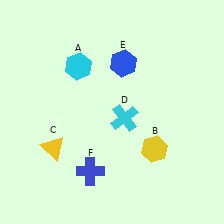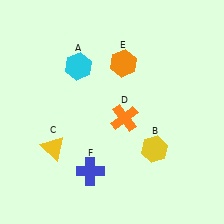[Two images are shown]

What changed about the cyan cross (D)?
In Image 1, D is cyan. In Image 2, it changed to orange.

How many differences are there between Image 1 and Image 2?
There are 2 differences between the two images.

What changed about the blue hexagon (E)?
In Image 1, E is blue. In Image 2, it changed to orange.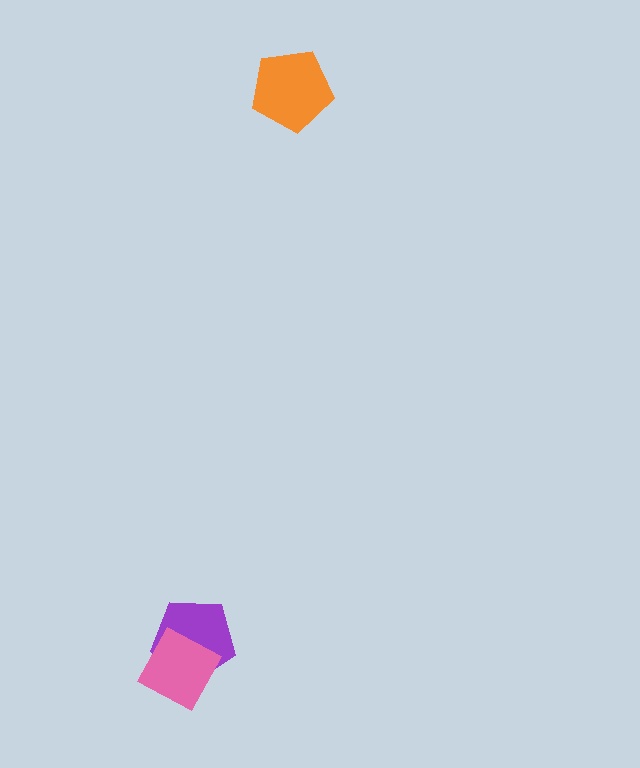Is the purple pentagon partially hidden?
Yes, it is partially covered by another shape.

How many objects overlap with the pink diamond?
1 object overlaps with the pink diamond.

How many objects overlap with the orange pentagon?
0 objects overlap with the orange pentagon.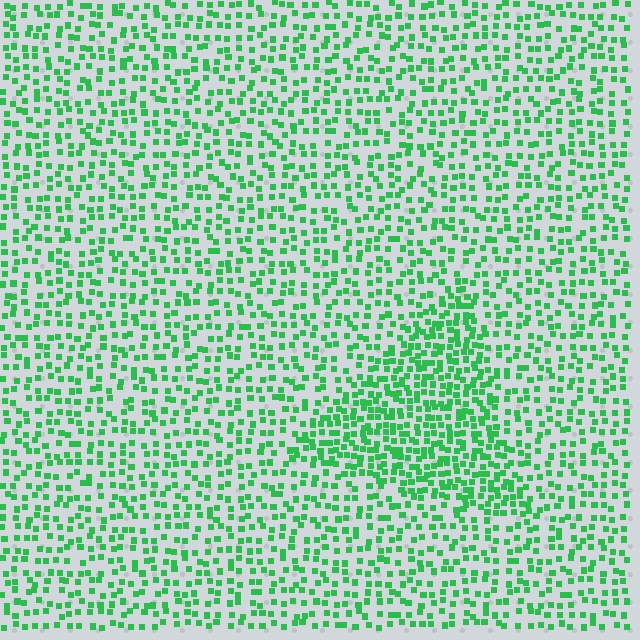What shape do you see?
I see a triangle.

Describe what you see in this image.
The image contains small green elements arranged at two different densities. A triangle-shaped region is visible where the elements are more densely packed than the surrounding area.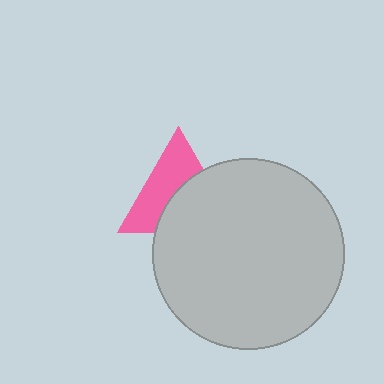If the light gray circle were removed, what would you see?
You would see the complete pink triangle.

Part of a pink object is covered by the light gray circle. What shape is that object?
It is a triangle.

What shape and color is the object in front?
The object in front is a light gray circle.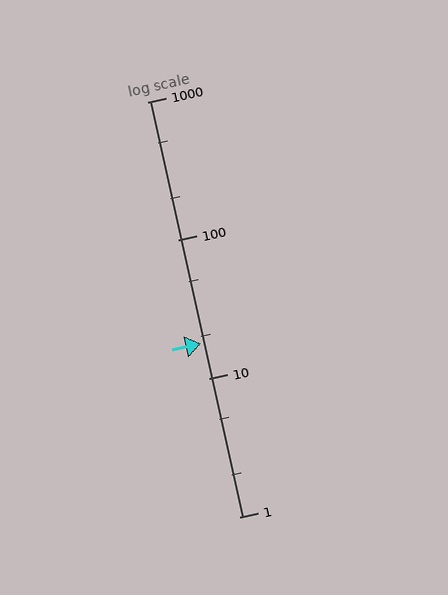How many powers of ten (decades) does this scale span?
The scale spans 3 decades, from 1 to 1000.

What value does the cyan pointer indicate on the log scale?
The pointer indicates approximately 18.